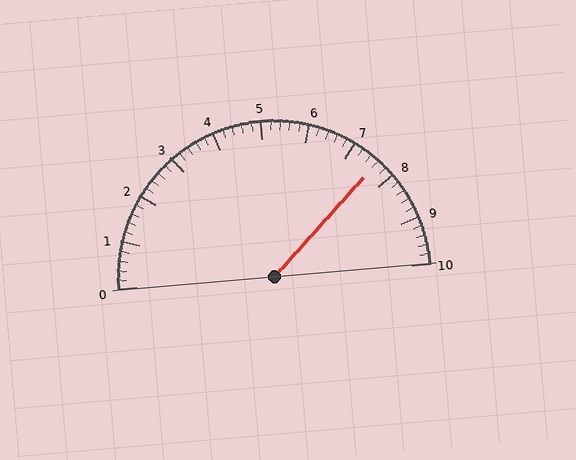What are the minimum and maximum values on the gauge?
The gauge ranges from 0 to 10.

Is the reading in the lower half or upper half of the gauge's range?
The reading is in the upper half of the range (0 to 10).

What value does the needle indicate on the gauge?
The needle indicates approximately 7.6.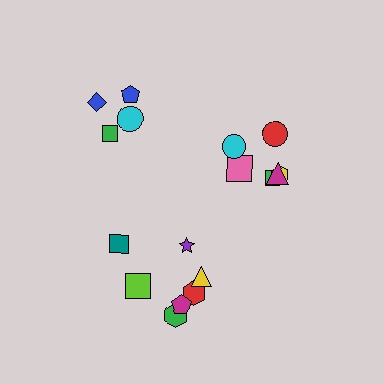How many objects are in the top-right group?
There are 6 objects.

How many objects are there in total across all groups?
There are 17 objects.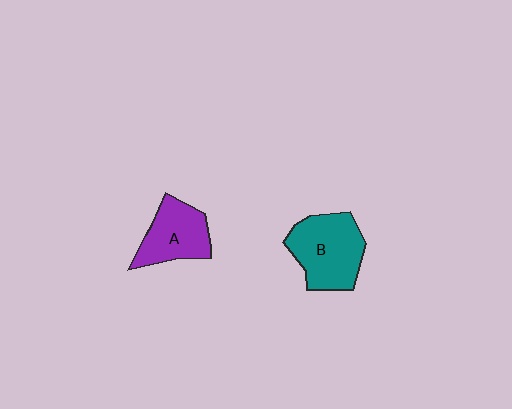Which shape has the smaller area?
Shape A (purple).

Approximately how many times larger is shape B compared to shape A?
Approximately 1.3 times.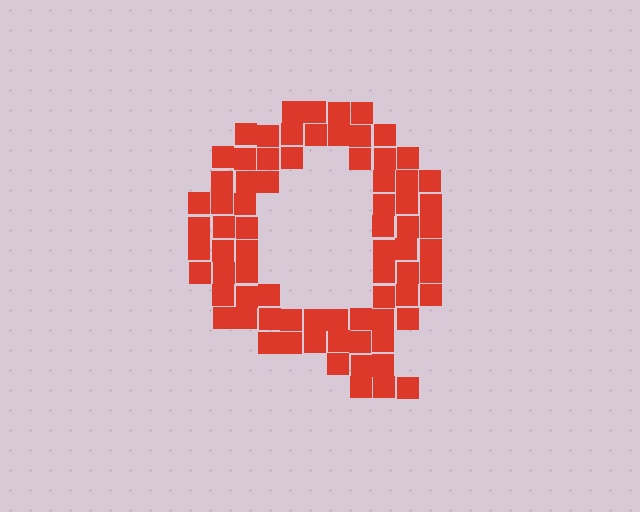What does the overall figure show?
The overall figure shows the letter Q.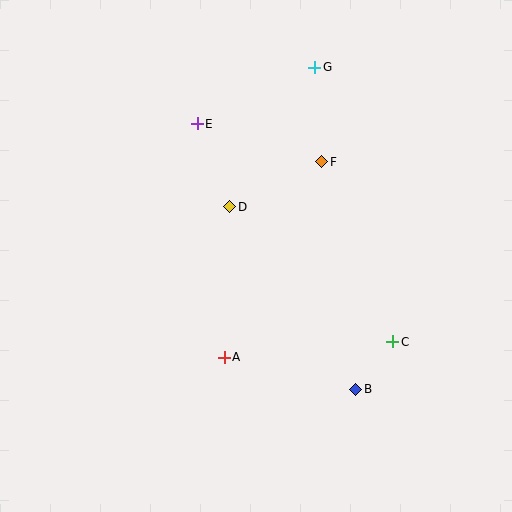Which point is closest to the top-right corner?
Point G is closest to the top-right corner.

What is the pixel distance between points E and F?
The distance between E and F is 130 pixels.